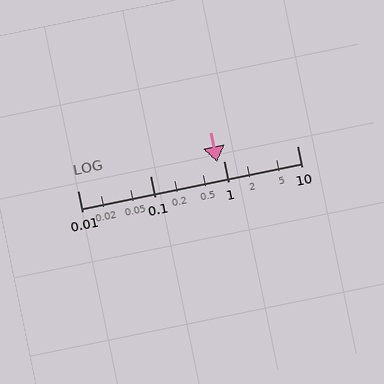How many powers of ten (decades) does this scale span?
The scale spans 3 decades, from 0.01 to 10.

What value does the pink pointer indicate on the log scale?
The pointer indicates approximately 0.8.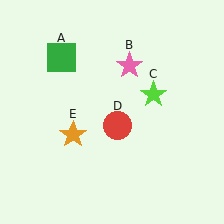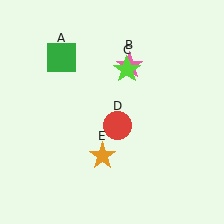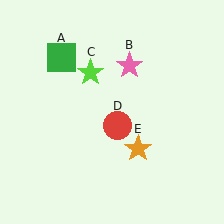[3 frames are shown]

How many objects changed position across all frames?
2 objects changed position: lime star (object C), orange star (object E).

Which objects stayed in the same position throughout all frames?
Green square (object A) and pink star (object B) and red circle (object D) remained stationary.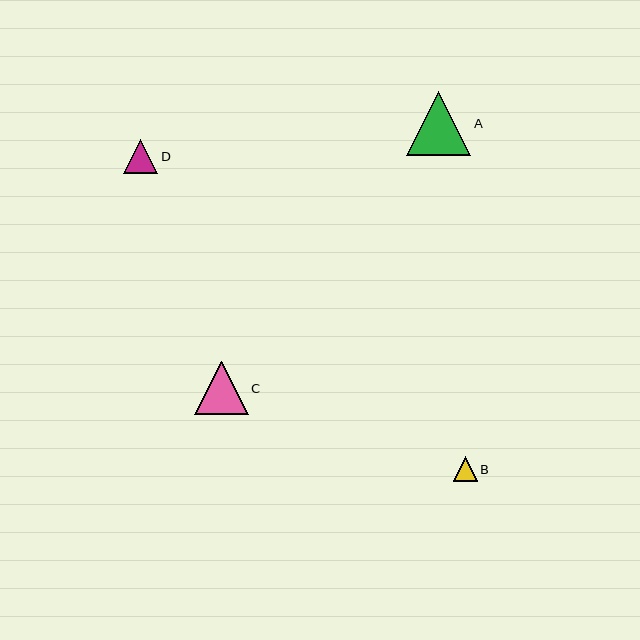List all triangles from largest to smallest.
From largest to smallest: A, C, D, B.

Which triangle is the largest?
Triangle A is the largest with a size of approximately 64 pixels.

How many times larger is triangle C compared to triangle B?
Triangle C is approximately 2.2 times the size of triangle B.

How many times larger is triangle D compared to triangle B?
Triangle D is approximately 1.4 times the size of triangle B.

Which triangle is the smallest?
Triangle B is the smallest with a size of approximately 24 pixels.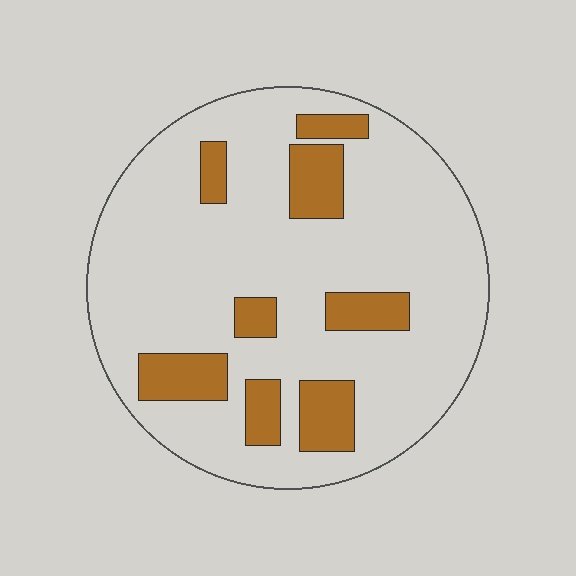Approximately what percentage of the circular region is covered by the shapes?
Approximately 20%.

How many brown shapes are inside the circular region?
8.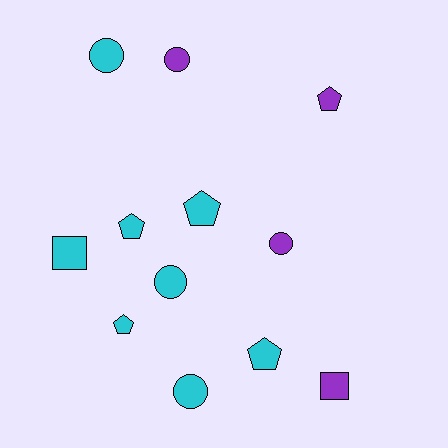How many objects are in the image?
There are 12 objects.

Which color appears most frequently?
Cyan, with 8 objects.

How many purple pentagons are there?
There is 1 purple pentagon.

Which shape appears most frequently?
Pentagon, with 5 objects.